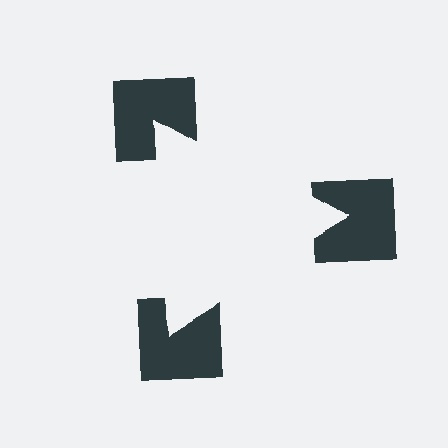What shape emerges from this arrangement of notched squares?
An illusory triangle — its edges are inferred from the aligned wedge cuts in the notched squares, not physically drawn.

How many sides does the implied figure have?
3 sides.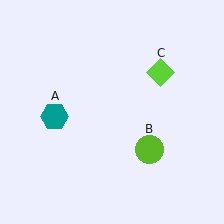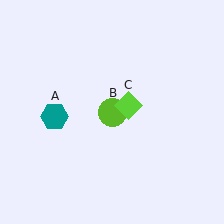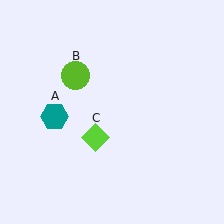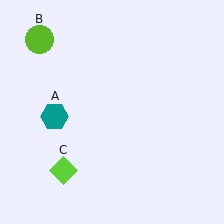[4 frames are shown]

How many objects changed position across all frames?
2 objects changed position: lime circle (object B), lime diamond (object C).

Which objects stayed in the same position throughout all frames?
Teal hexagon (object A) remained stationary.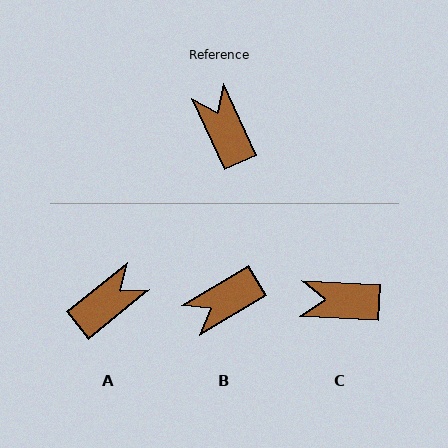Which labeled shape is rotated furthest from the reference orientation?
B, about 96 degrees away.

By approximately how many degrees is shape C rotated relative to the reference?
Approximately 63 degrees counter-clockwise.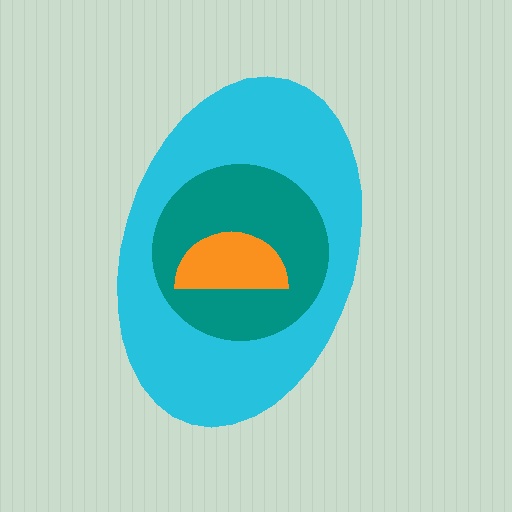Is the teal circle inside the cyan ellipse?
Yes.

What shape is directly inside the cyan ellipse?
The teal circle.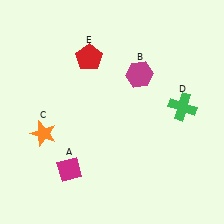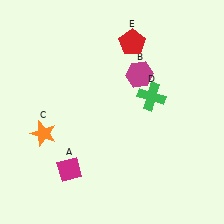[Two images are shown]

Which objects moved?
The objects that moved are: the green cross (D), the red pentagon (E).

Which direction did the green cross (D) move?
The green cross (D) moved left.